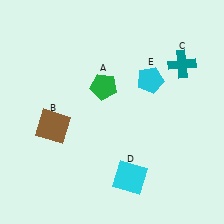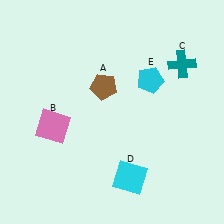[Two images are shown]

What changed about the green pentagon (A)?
In Image 1, A is green. In Image 2, it changed to brown.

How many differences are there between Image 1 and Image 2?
There are 2 differences between the two images.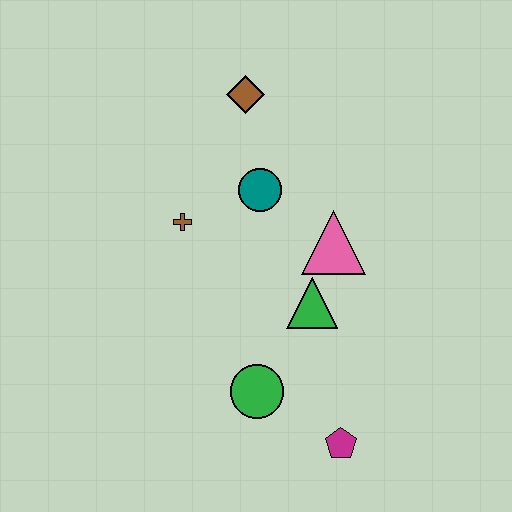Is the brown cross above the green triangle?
Yes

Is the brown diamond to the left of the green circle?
Yes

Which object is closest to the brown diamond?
The teal circle is closest to the brown diamond.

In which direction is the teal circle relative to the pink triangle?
The teal circle is to the left of the pink triangle.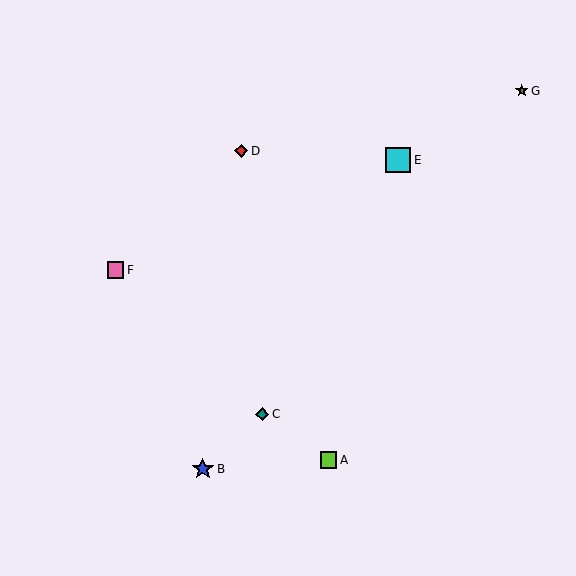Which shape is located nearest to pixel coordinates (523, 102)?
The brown star (labeled G) at (522, 91) is nearest to that location.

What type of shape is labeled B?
Shape B is a blue star.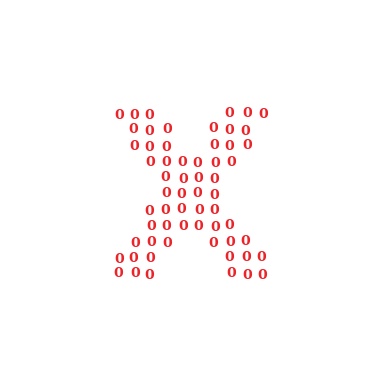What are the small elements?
The small elements are digit 0's.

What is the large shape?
The large shape is the letter X.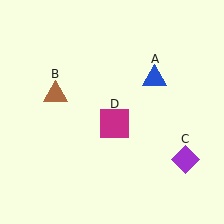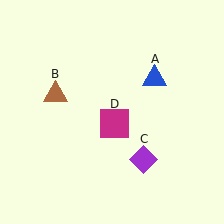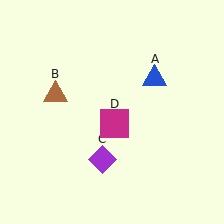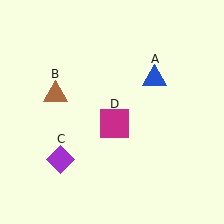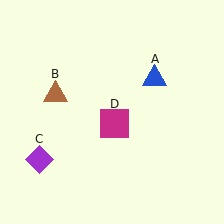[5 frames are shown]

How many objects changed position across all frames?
1 object changed position: purple diamond (object C).